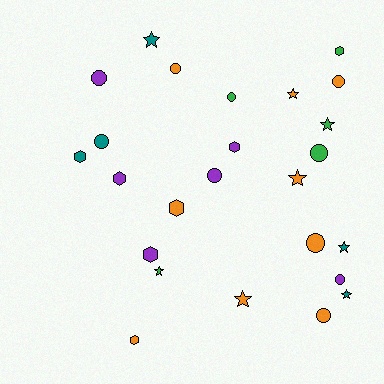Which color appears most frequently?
Orange, with 9 objects.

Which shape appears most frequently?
Circle, with 10 objects.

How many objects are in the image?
There are 25 objects.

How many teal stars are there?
There are 3 teal stars.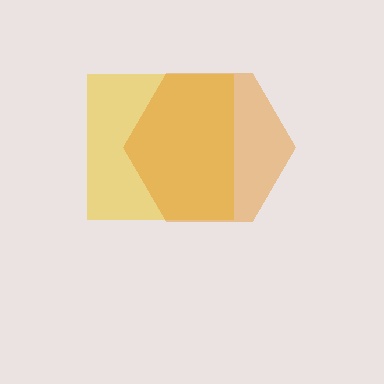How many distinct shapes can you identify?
There are 2 distinct shapes: a yellow square, an orange hexagon.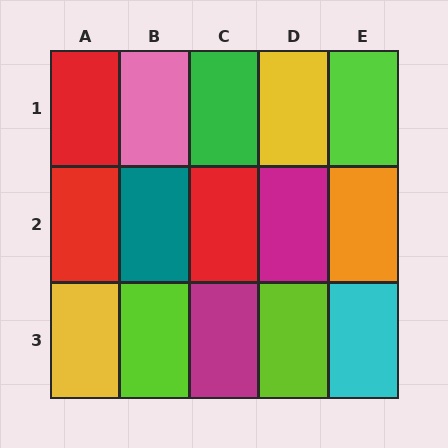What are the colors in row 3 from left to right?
Yellow, lime, magenta, lime, cyan.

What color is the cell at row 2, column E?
Orange.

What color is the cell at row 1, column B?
Pink.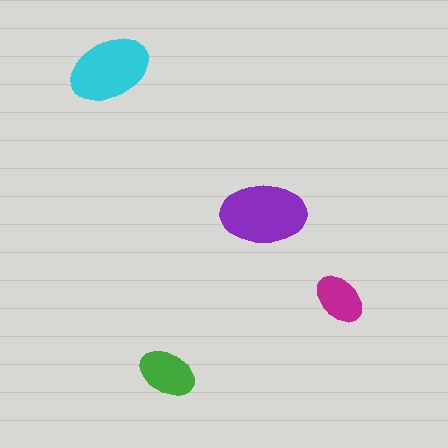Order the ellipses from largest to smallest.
the purple one, the cyan one, the green one, the magenta one.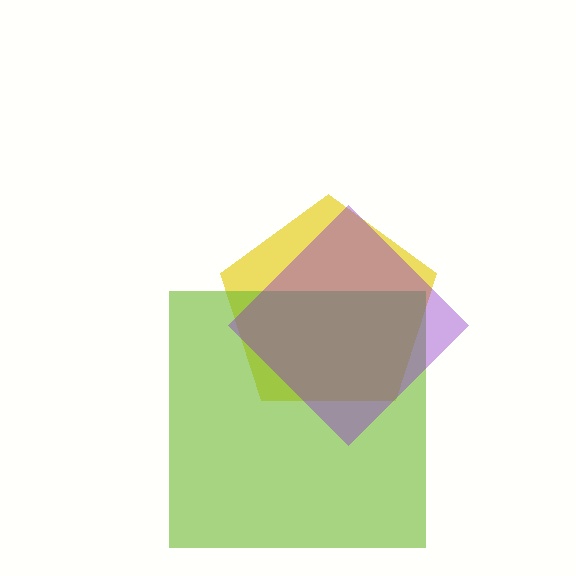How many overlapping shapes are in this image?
There are 3 overlapping shapes in the image.